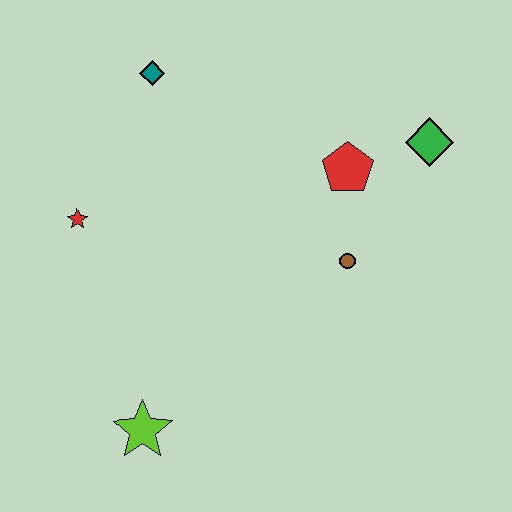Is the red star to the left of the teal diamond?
Yes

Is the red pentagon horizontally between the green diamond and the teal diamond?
Yes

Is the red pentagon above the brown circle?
Yes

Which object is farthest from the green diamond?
The lime star is farthest from the green diamond.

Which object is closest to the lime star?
The red star is closest to the lime star.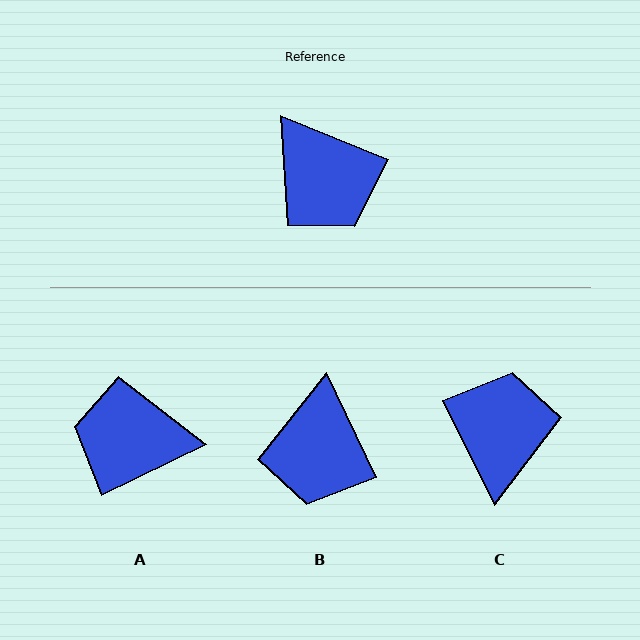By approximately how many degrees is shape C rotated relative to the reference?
Approximately 139 degrees counter-clockwise.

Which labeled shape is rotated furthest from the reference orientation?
C, about 139 degrees away.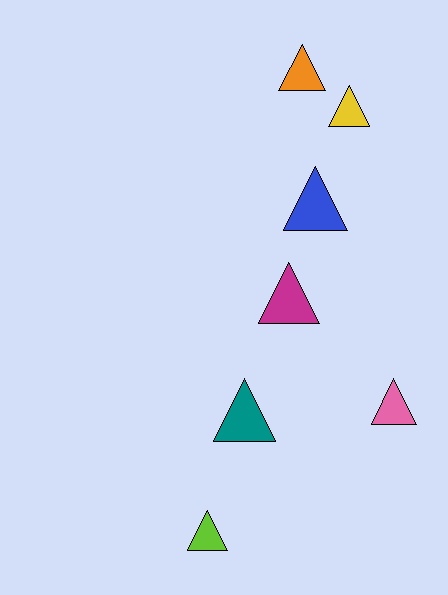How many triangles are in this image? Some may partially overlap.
There are 7 triangles.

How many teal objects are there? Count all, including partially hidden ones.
There is 1 teal object.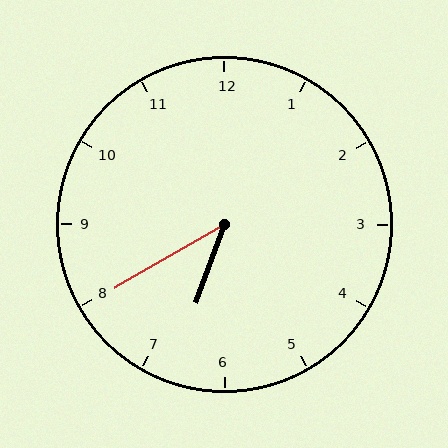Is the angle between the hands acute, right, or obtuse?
It is acute.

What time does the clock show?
6:40.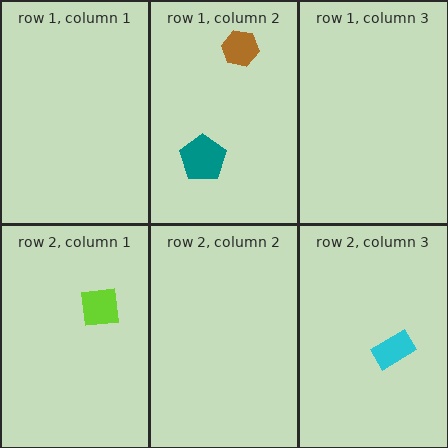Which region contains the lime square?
The row 2, column 1 region.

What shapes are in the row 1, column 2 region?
The teal pentagon, the brown hexagon.